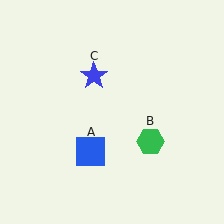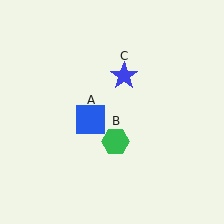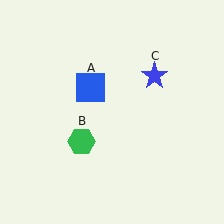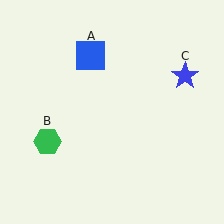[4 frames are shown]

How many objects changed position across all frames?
3 objects changed position: blue square (object A), green hexagon (object B), blue star (object C).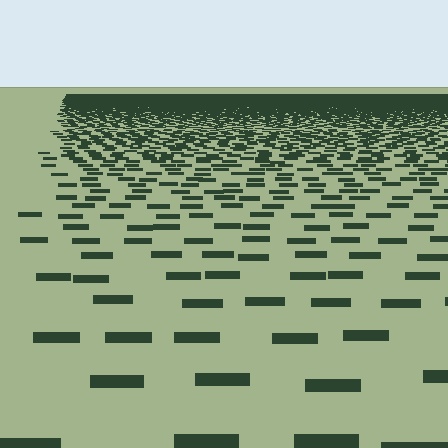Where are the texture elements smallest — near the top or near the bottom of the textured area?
Near the top.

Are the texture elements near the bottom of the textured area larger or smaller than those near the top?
Larger. Near the bottom, elements are closer to the viewer and appear at a bigger on-screen size.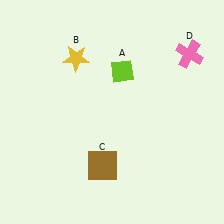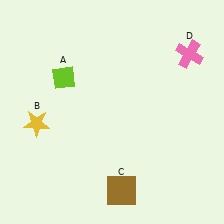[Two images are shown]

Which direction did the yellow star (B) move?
The yellow star (B) moved down.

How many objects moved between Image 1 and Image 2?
3 objects moved between the two images.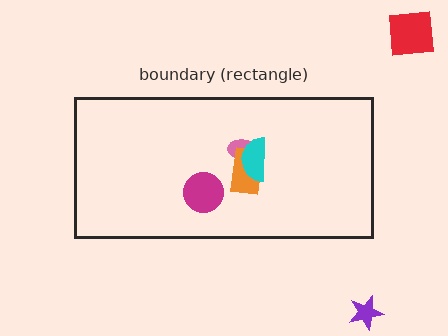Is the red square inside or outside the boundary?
Outside.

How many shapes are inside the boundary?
4 inside, 2 outside.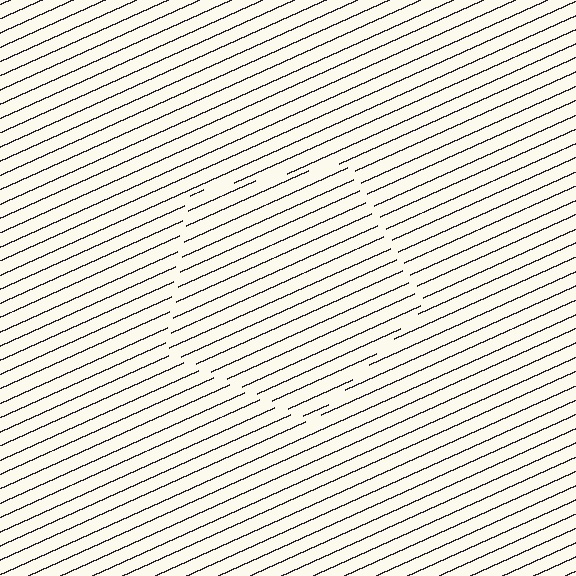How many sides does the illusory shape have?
5 sides — the line-ends trace a pentagon.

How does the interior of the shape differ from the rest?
The interior of the shape contains the same grating, shifted by half a period — the contour is defined by the phase discontinuity where line-ends from the inner and outer gratings abut.